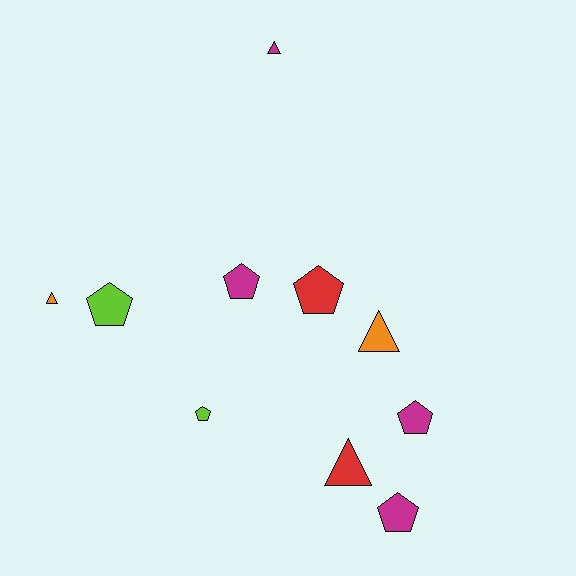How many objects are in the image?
There are 10 objects.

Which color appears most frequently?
Magenta, with 4 objects.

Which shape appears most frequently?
Pentagon, with 6 objects.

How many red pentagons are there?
There is 1 red pentagon.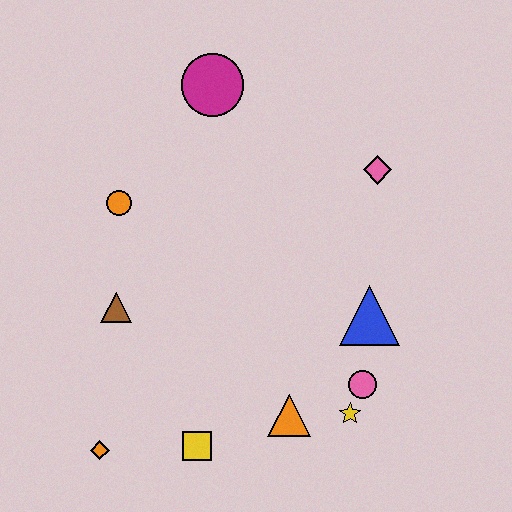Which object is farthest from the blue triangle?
The orange diamond is farthest from the blue triangle.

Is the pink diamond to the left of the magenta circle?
No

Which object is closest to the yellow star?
The pink circle is closest to the yellow star.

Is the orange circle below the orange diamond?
No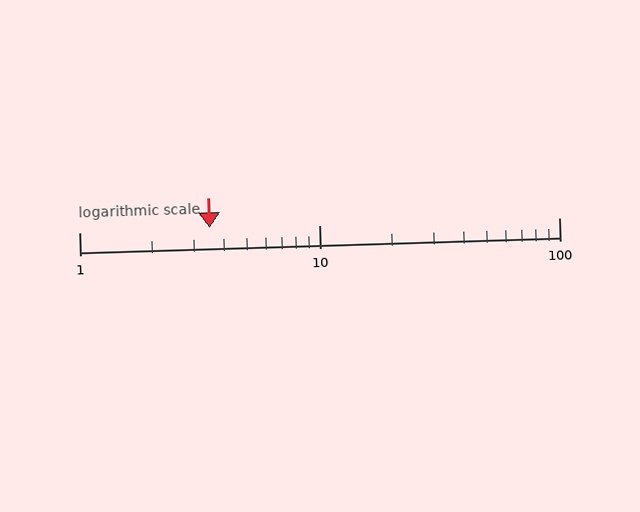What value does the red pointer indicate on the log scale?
The pointer indicates approximately 3.5.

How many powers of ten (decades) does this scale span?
The scale spans 2 decades, from 1 to 100.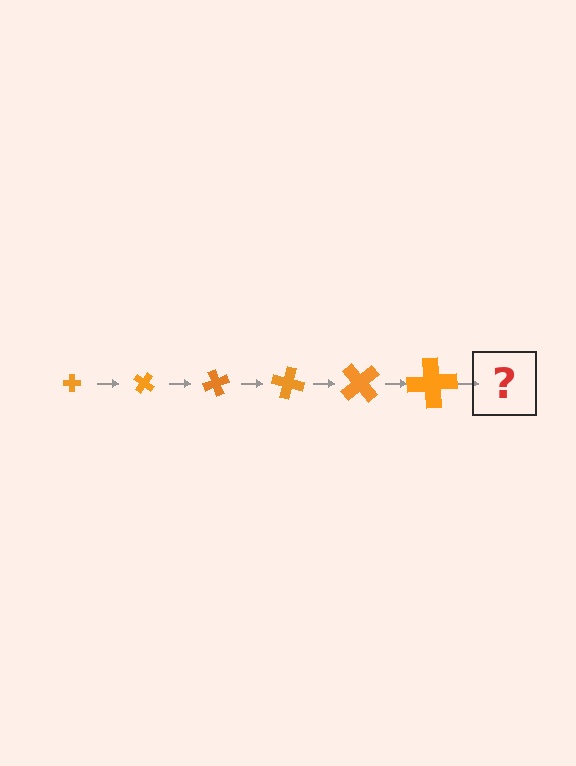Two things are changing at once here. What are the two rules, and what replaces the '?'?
The two rules are that the cross grows larger each step and it rotates 35 degrees each step. The '?' should be a cross, larger than the previous one and rotated 210 degrees from the start.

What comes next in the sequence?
The next element should be a cross, larger than the previous one and rotated 210 degrees from the start.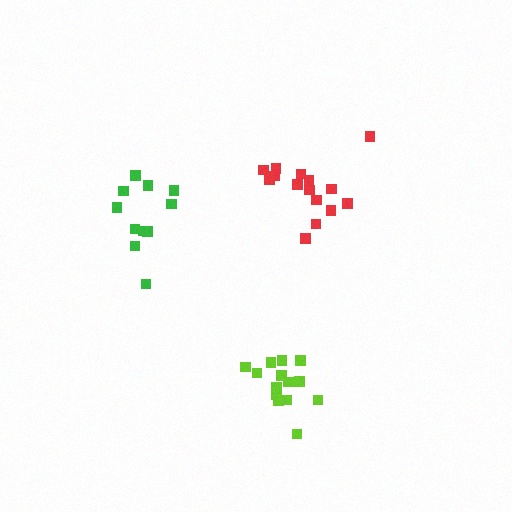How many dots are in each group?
Group 1: 14 dots, Group 2: 15 dots, Group 3: 11 dots (40 total).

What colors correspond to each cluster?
The clusters are colored: lime, red, green.